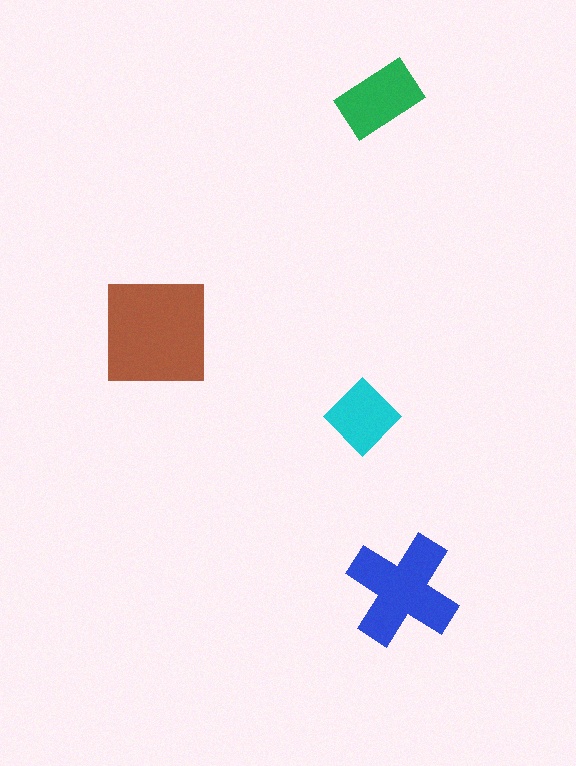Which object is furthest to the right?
The blue cross is rightmost.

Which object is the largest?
The brown square.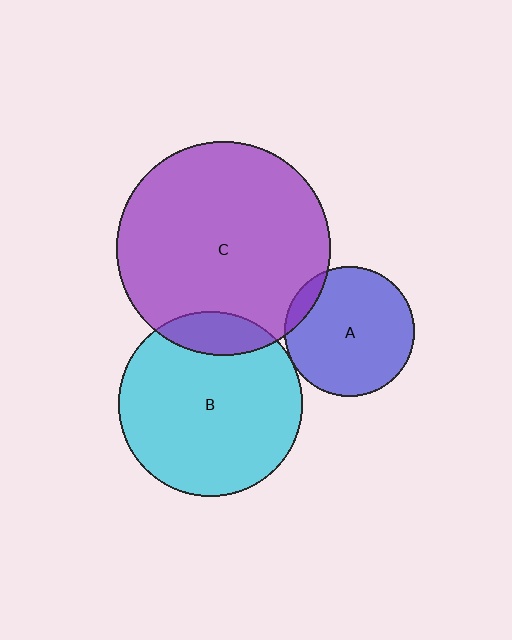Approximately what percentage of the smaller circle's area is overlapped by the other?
Approximately 10%.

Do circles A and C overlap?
Yes.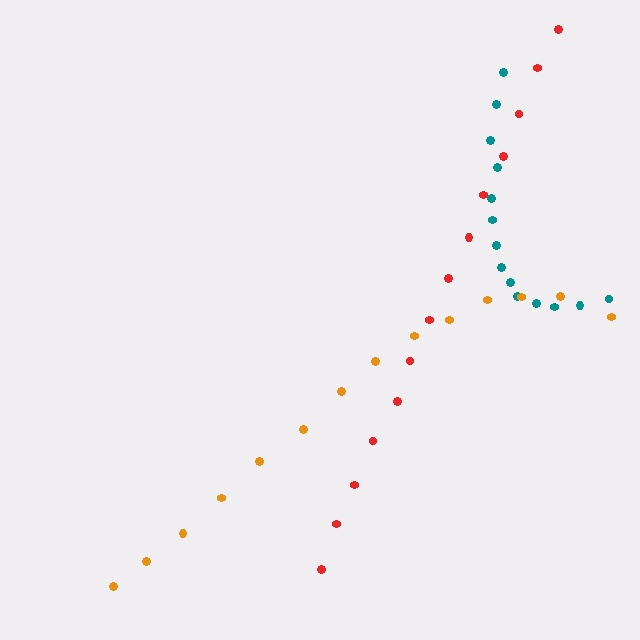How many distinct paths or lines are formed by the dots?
There are 3 distinct paths.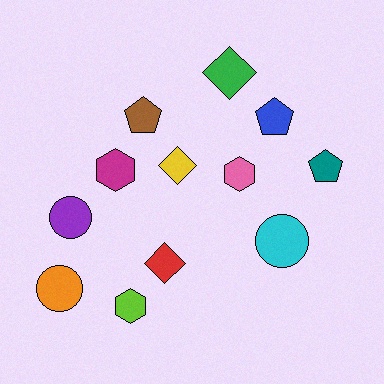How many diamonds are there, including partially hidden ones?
There are 3 diamonds.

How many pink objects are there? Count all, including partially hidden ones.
There is 1 pink object.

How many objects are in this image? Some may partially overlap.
There are 12 objects.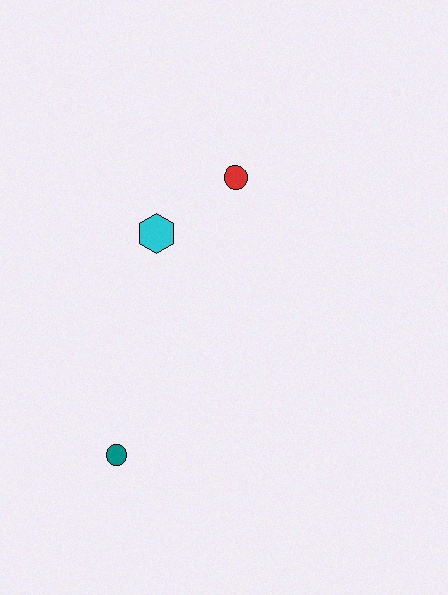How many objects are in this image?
There are 3 objects.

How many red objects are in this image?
There is 1 red object.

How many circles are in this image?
There are 2 circles.